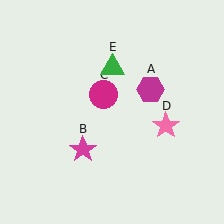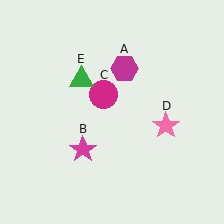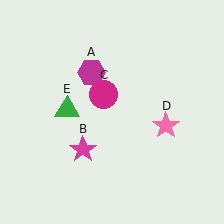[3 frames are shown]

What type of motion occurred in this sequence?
The magenta hexagon (object A), green triangle (object E) rotated counterclockwise around the center of the scene.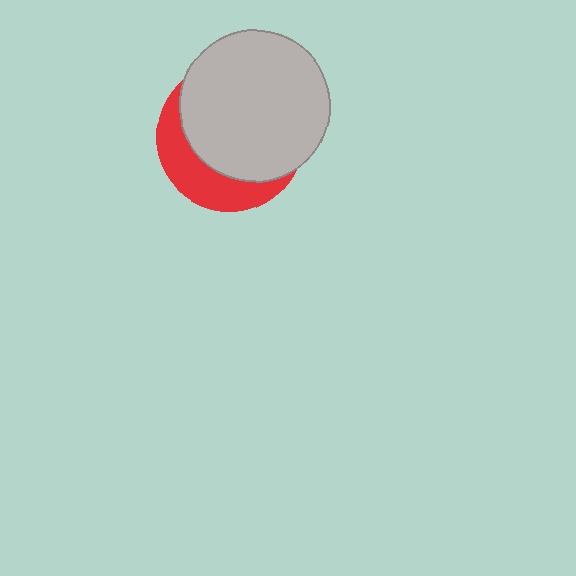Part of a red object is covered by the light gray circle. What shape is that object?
It is a circle.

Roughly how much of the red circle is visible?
A small part of it is visible (roughly 32%).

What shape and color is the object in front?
The object in front is a light gray circle.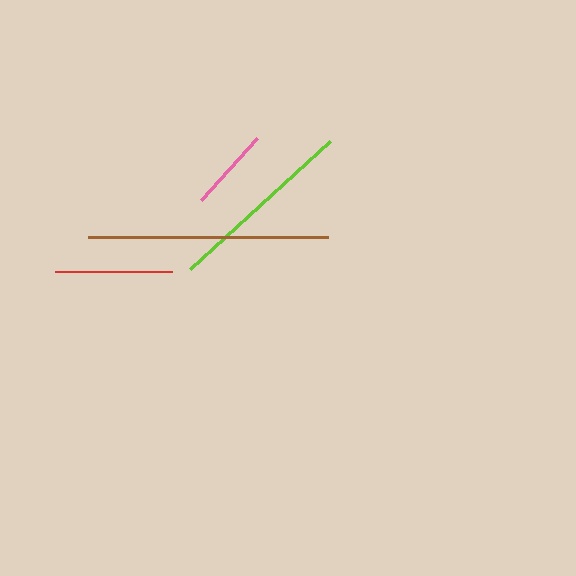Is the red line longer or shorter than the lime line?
The lime line is longer than the red line.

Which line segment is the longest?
The brown line is the longest at approximately 240 pixels.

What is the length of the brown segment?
The brown segment is approximately 240 pixels long.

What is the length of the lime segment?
The lime segment is approximately 189 pixels long.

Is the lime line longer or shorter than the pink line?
The lime line is longer than the pink line.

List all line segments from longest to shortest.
From longest to shortest: brown, lime, red, pink.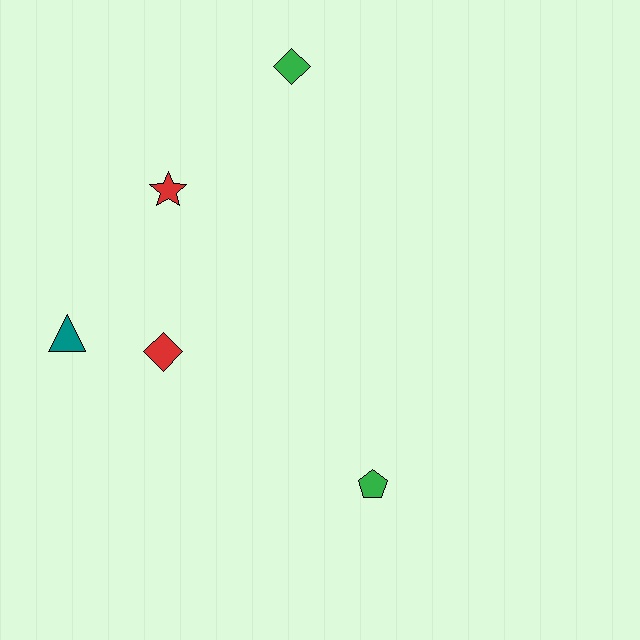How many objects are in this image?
There are 5 objects.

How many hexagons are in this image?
There are no hexagons.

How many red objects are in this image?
There are 2 red objects.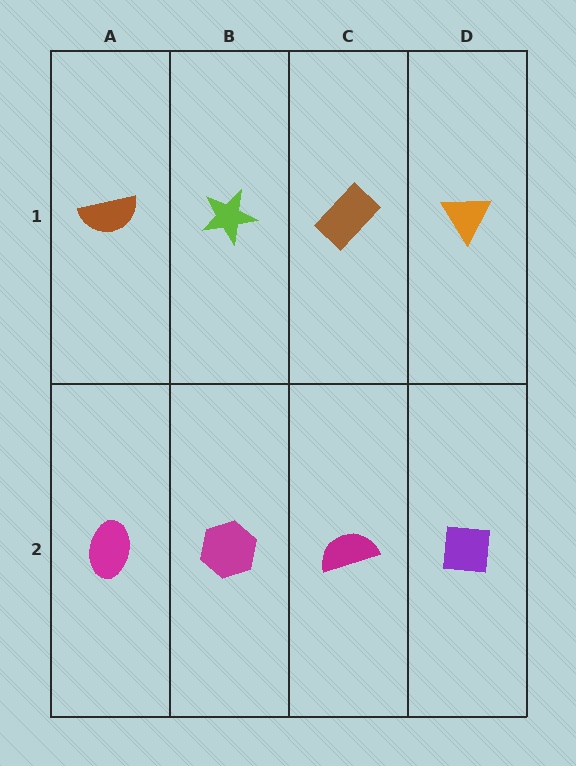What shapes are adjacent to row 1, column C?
A magenta semicircle (row 2, column C), a lime star (row 1, column B), an orange triangle (row 1, column D).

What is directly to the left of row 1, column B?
A brown semicircle.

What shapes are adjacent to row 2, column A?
A brown semicircle (row 1, column A), a magenta hexagon (row 2, column B).